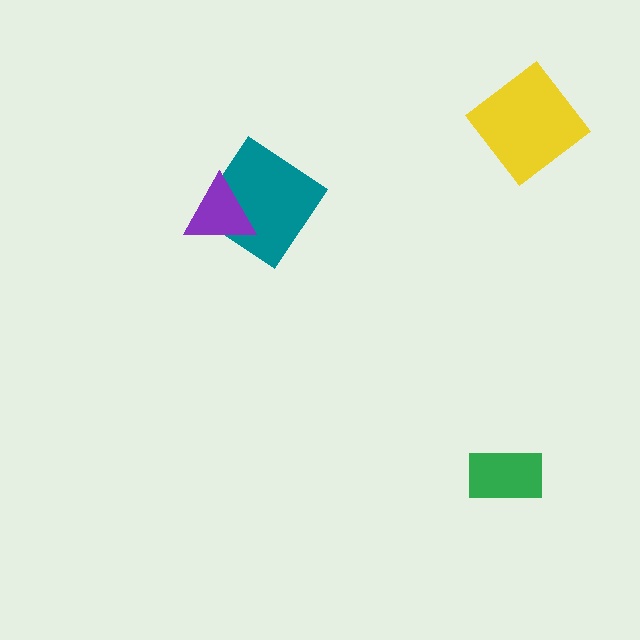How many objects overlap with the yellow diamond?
0 objects overlap with the yellow diamond.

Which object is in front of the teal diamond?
The purple triangle is in front of the teal diamond.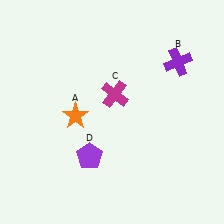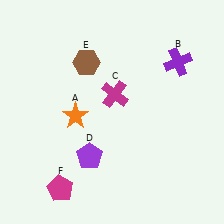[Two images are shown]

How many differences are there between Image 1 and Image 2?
There are 2 differences between the two images.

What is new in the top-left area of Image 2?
A brown hexagon (E) was added in the top-left area of Image 2.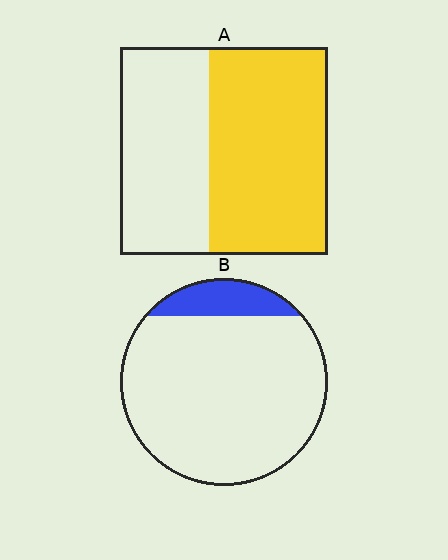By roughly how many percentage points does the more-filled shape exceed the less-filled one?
By roughly 45 percentage points (A over B).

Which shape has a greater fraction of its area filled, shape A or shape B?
Shape A.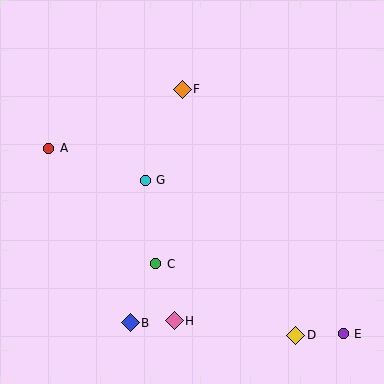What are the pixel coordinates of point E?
Point E is at (343, 334).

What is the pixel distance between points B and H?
The distance between B and H is 44 pixels.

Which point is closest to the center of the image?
Point G at (145, 180) is closest to the center.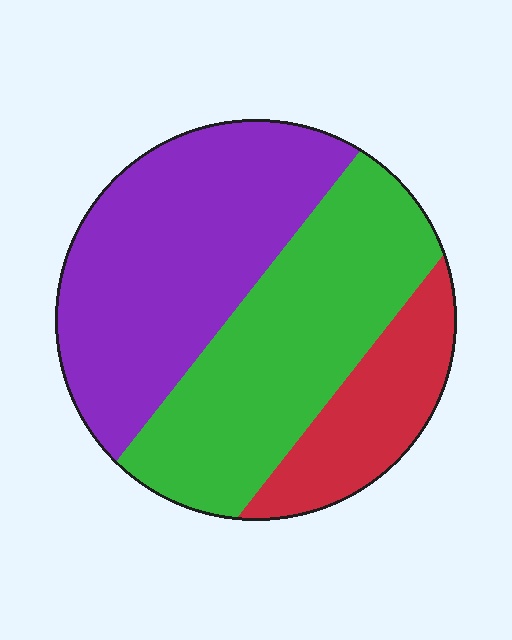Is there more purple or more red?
Purple.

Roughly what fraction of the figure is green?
Green covers 39% of the figure.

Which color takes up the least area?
Red, at roughly 20%.